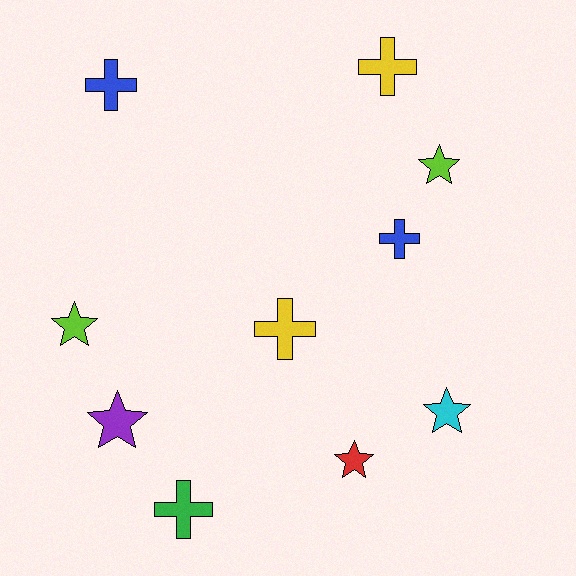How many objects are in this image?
There are 10 objects.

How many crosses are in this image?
There are 5 crosses.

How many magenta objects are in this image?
There are no magenta objects.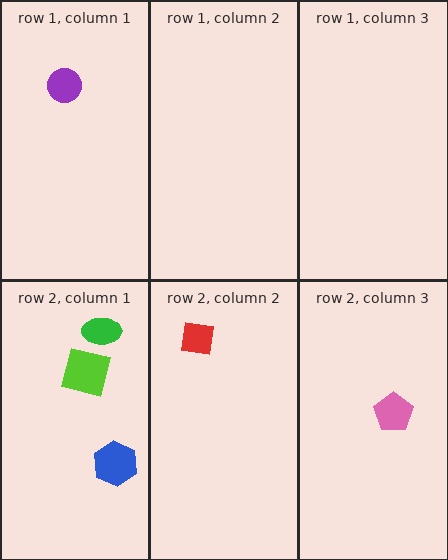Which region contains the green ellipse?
The row 2, column 1 region.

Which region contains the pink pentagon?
The row 2, column 3 region.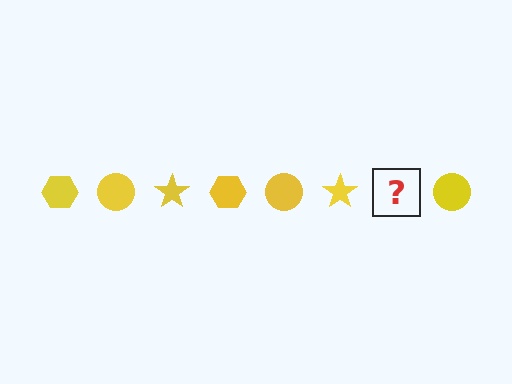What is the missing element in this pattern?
The missing element is a yellow hexagon.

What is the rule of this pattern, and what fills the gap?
The rule is that the pattern cycles through hexagon, circle, star shapes in yellow. The gap should be filled with a yellow hexagon.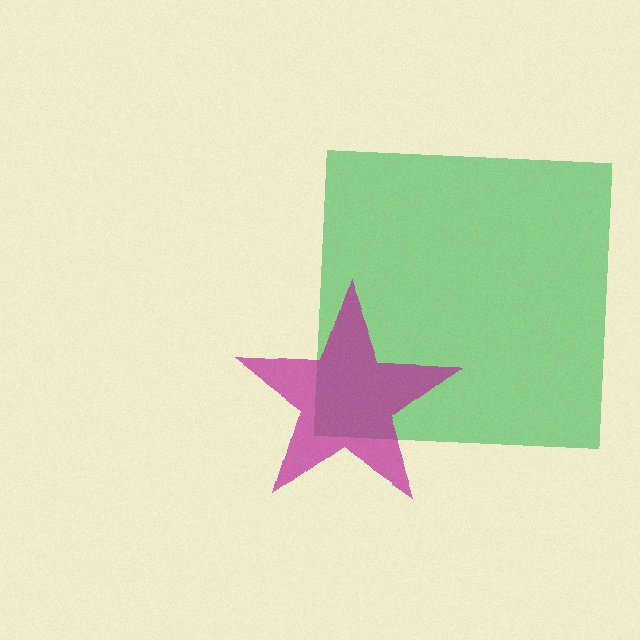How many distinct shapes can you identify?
There are 2 distinct shapes: a green square, a magenta star.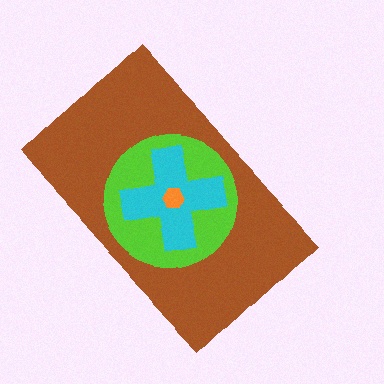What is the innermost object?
The orange hexagon.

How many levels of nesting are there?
4.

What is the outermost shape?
The brown rectangle.